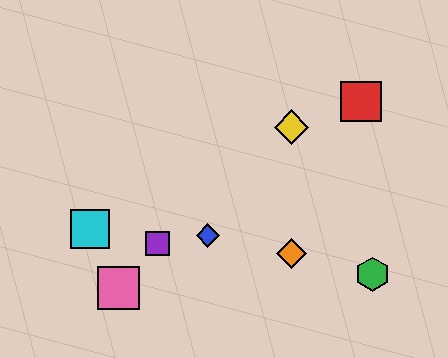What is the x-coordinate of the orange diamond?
The orange diamond is at x≈292.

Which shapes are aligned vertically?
The yellow diamond, the orange diamond are aligned vertically.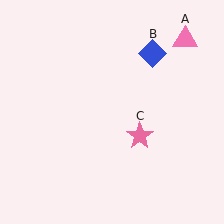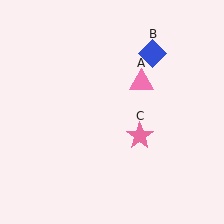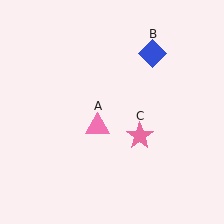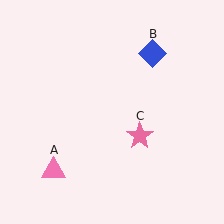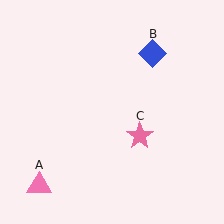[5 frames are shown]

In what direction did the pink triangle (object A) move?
The pink triangle (object A) moved down and to the left.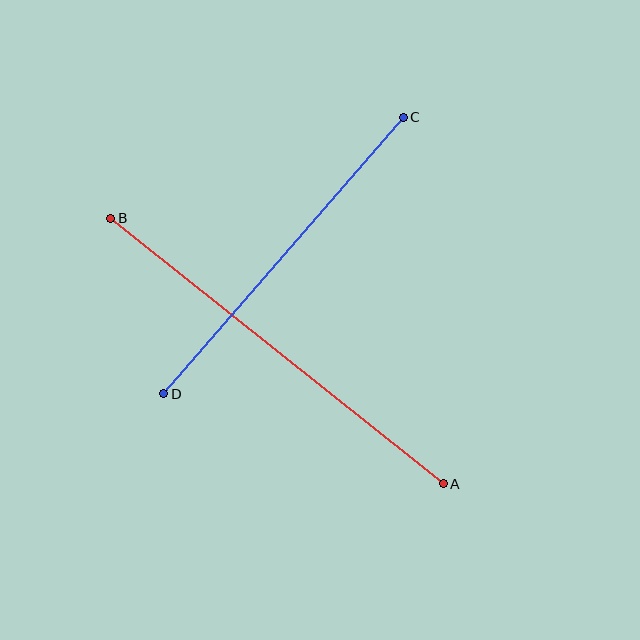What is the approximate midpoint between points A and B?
The midpoint is at approximately (277, 351) pixels.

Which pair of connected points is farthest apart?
Points A and B are farthest apart.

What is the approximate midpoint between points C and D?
The midpoint is at approximately (283, 255) pixels.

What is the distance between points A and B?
The distance is approximately 425 pixels.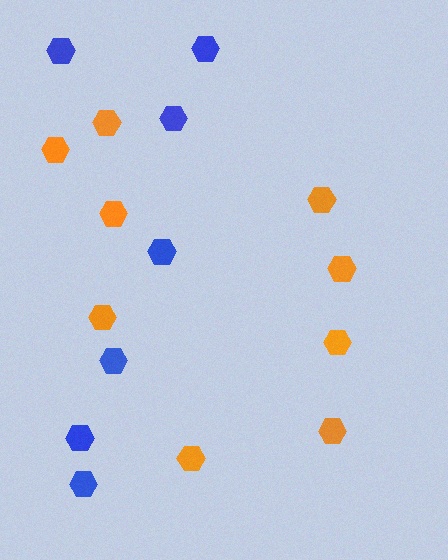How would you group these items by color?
There are 2 groups: one group of blue hexagons (7) and one group of orange hexagons (9).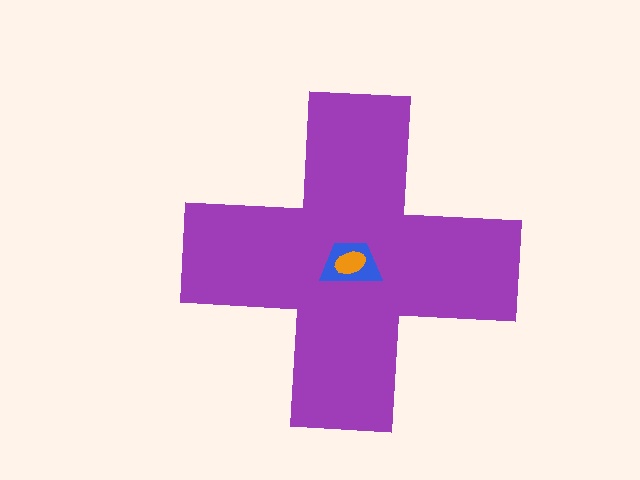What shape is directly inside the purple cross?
The blue trapezoid.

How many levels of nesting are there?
3.